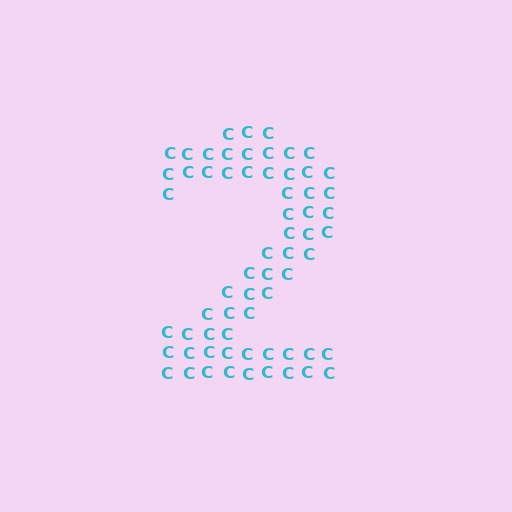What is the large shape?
The large shape is the digit 2.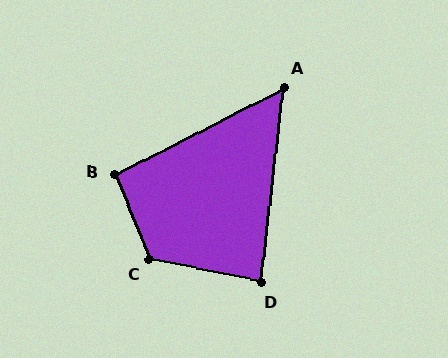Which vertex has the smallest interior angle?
A, at approximately 56 degrees.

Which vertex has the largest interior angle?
C, at approximately 124 degrees.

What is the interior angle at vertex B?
Approximately 95 degrees (approximately right).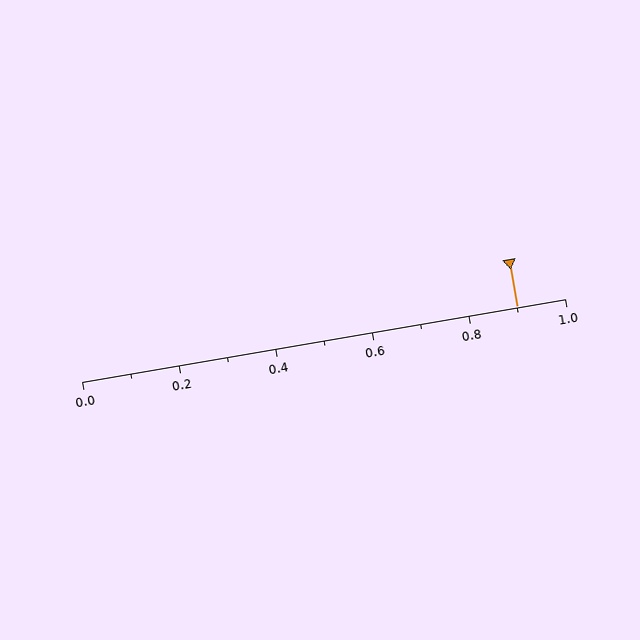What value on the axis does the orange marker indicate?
The marker indicates approximately 0.9.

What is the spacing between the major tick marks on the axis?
The major ticks are spaced 0.2 apart.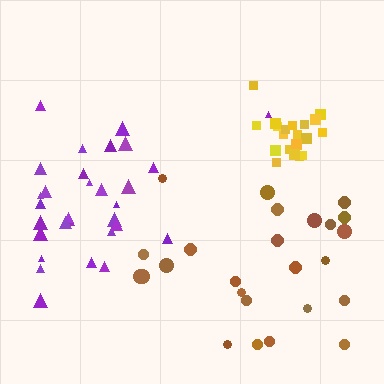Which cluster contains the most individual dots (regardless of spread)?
Purple (31).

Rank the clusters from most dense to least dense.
yellow, purple, brown.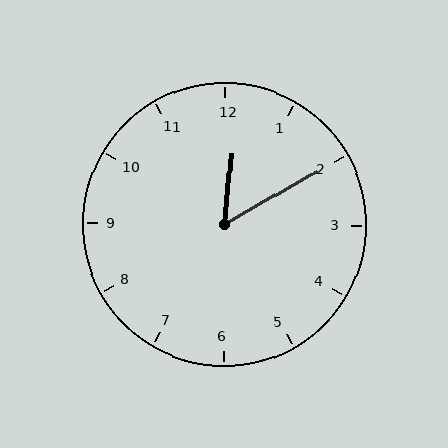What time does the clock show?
12:10.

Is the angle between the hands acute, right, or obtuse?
It is acute.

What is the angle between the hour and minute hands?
Approximately 55 degrees.